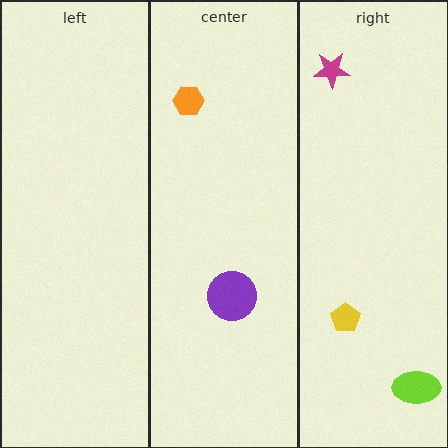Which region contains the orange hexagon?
The center region.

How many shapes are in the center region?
2.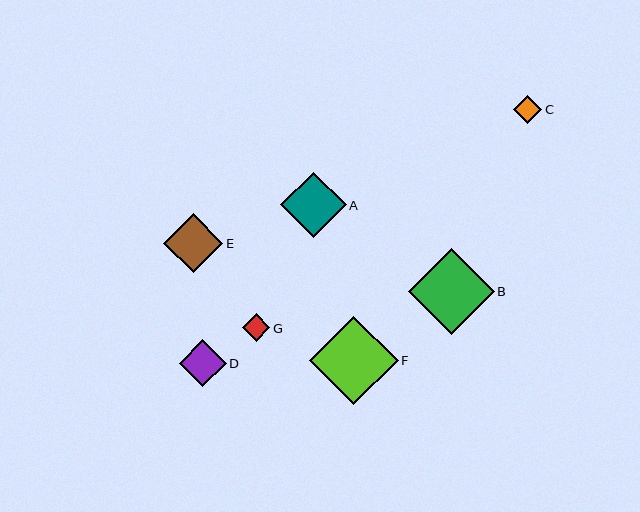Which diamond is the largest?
Diamond F is the largest with a size of approximately 88 pixels.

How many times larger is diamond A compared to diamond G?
Diamond A is approximately 2.4 times the size of diamond G.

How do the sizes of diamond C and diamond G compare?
Diamond C and diamond G are approximately the same size.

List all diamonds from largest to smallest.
From largest to smallest: F, B, A, E, D, C, G.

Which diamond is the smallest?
Diamond G is the smallest with a size of approximately 28 pixels.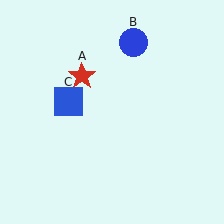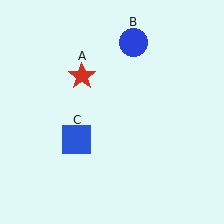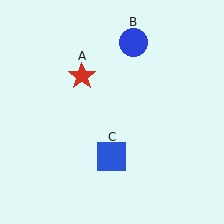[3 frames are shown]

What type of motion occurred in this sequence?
The blue square (object C) rotated counterclockwise around the center of the scene.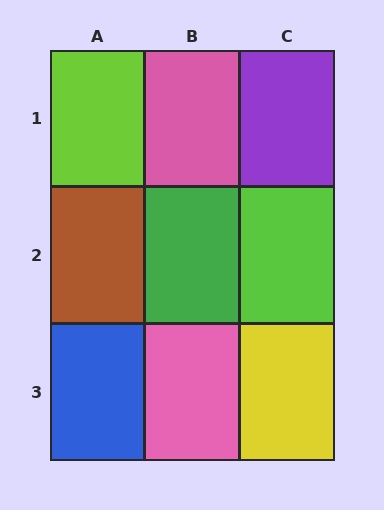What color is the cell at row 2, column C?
Lime.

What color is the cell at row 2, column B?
Green.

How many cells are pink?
2 cells are pink.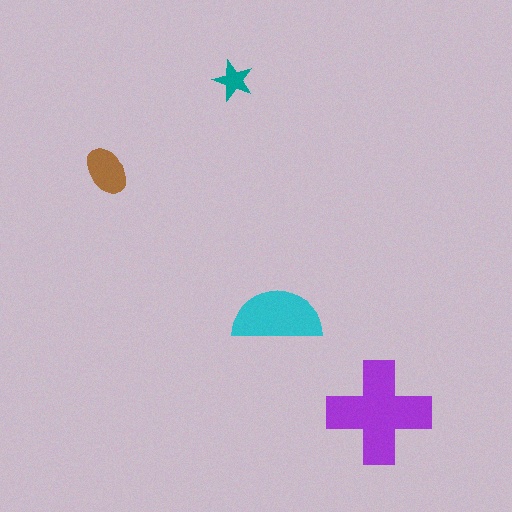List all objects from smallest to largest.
The teal star, the brown ellipse, the cyan semicircle, the purple cross.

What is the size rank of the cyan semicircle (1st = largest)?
2nd.